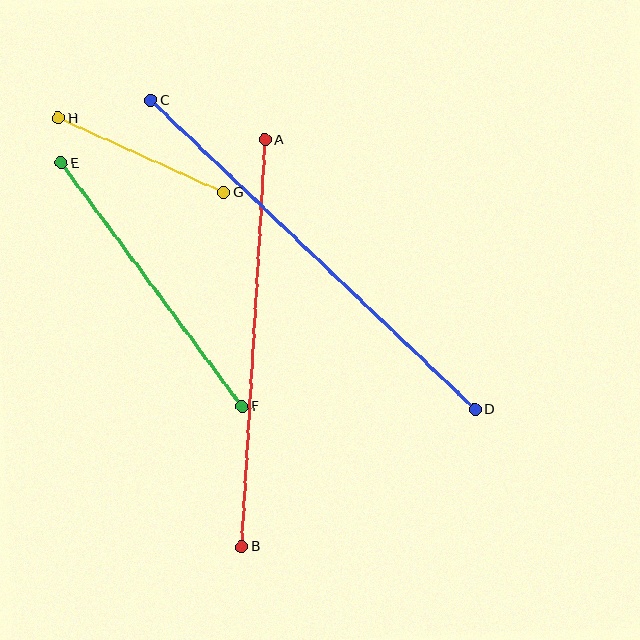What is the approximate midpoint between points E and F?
The midpoint is at approximately (151, 285) pixels.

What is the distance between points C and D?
The distance is approximately 448 pixels.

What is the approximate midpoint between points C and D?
The midpoint is at approximately (313, 255) pixels.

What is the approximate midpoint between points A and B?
The midpoint is at approximately (253, 343) pixels.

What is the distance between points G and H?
The distance is approximately 181 pixels.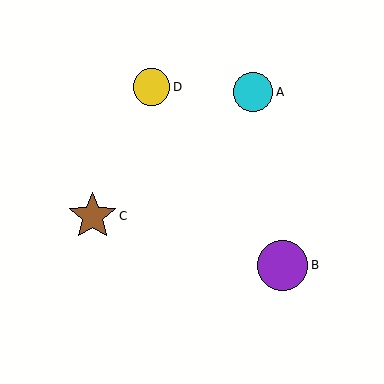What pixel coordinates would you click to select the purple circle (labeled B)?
Click at (283, 265) to select the purple circle B.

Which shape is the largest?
The purple circle (labeled B) is the largest.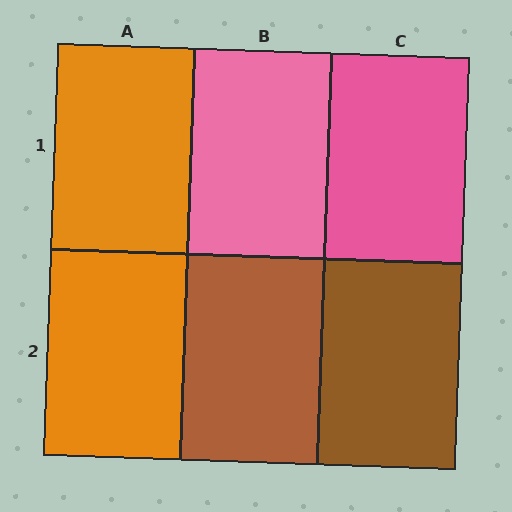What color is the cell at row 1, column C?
Pink.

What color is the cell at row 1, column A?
Orange.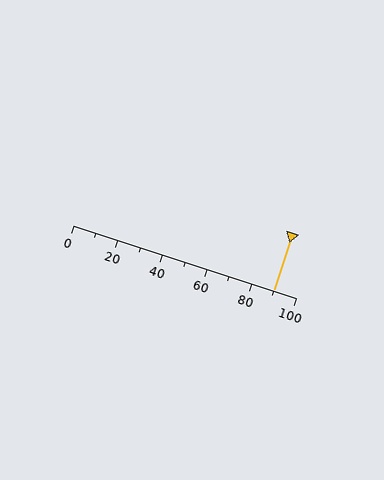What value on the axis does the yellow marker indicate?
The marker indicates approximately 90.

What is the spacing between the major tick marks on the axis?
The major ticks are spaced 20 apart.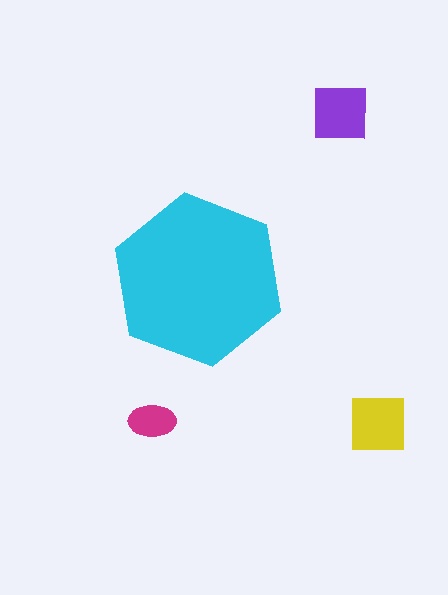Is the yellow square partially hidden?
No, the yellow square is fully visible.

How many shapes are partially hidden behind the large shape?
0 shapes are partially hidden.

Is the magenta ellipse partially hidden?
No, the magenta ellipse is fully visible.